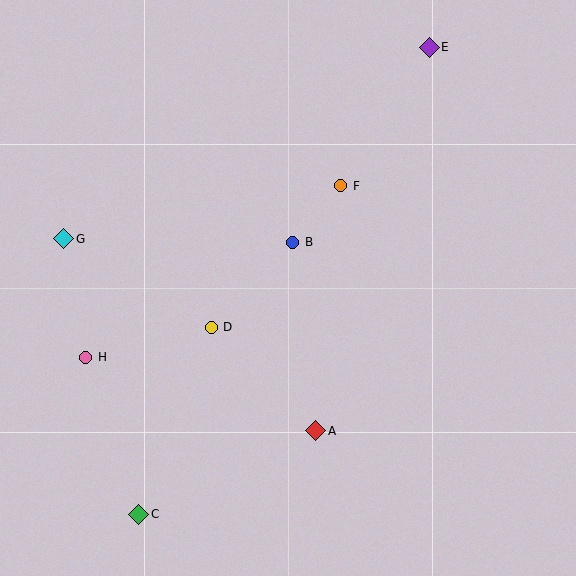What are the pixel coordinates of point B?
Point B is at (293, 242).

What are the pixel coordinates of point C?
Point C is at (139, 514).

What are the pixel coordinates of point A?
Point A is at (316, 431).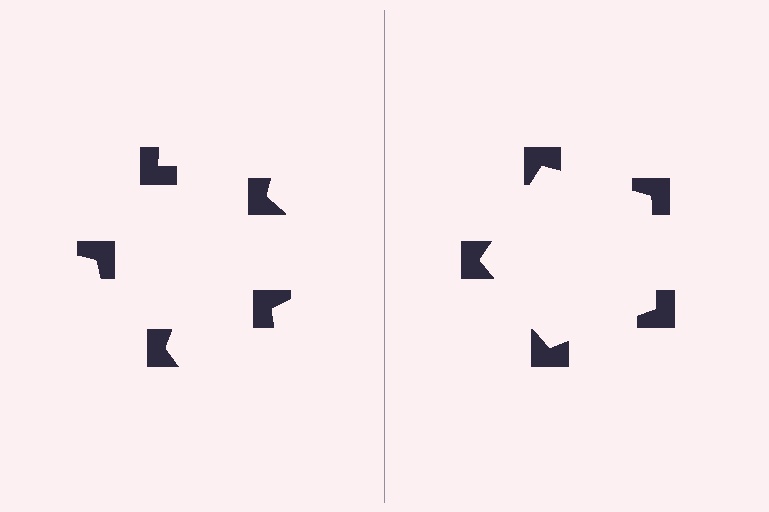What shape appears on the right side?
An illusory pentagon.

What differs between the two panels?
The notched squares are positioned identically on both sides; only the wedge orientations differ. On the right they align to a pentagon; on the left they are misaligned.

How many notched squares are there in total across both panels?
10 — 5 on each side.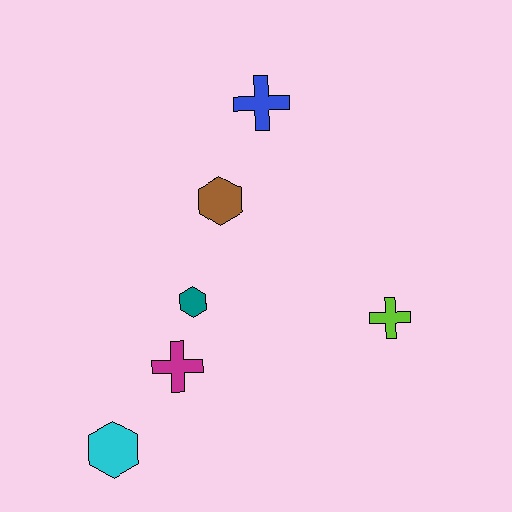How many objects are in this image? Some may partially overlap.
There are 6 objects.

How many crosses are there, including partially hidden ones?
There are 3 crosses.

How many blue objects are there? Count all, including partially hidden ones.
There is 1 blue object.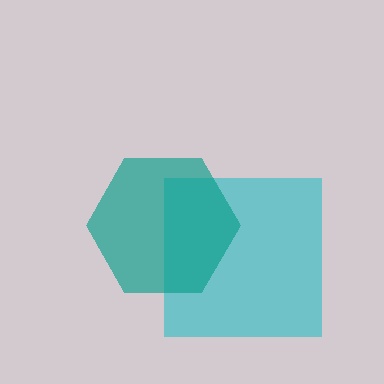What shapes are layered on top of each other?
The layered shapes are: a cyan square, a teal hexagon.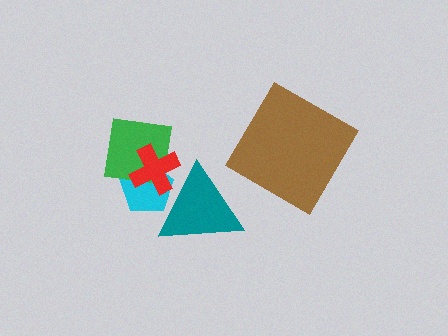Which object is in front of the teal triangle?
The red cross is in front of the teal triangle.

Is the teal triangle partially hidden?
Yes, it is partially covered by another shape.